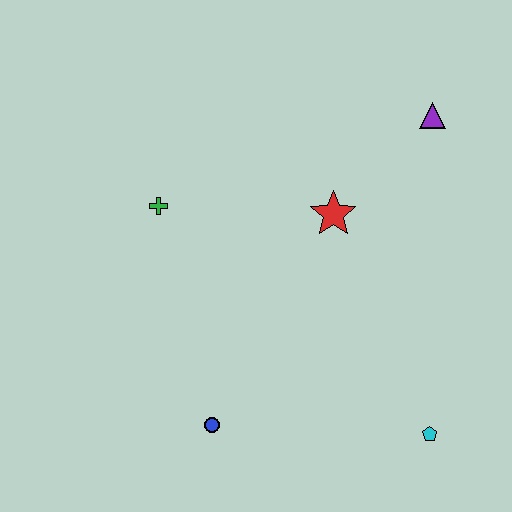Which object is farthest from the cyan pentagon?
The green cross is farthest from the cyan pentagon.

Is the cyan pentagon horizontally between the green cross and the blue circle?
No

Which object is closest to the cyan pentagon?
The blue circle is closest to the cyan pentagon.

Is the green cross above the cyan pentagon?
Yes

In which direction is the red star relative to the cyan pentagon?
The red star is above the cyan pentagon.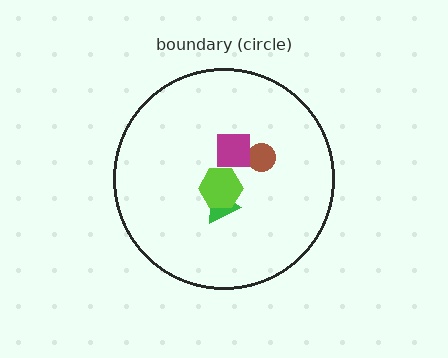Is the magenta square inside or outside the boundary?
Inside.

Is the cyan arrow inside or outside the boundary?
Inside.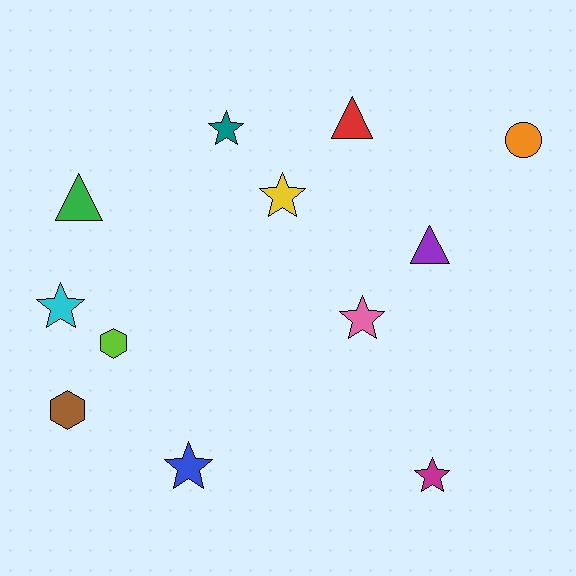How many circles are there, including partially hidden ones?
There is 1 circle.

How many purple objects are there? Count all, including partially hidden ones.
There is 1 purple object.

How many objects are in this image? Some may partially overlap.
There are 12 objects.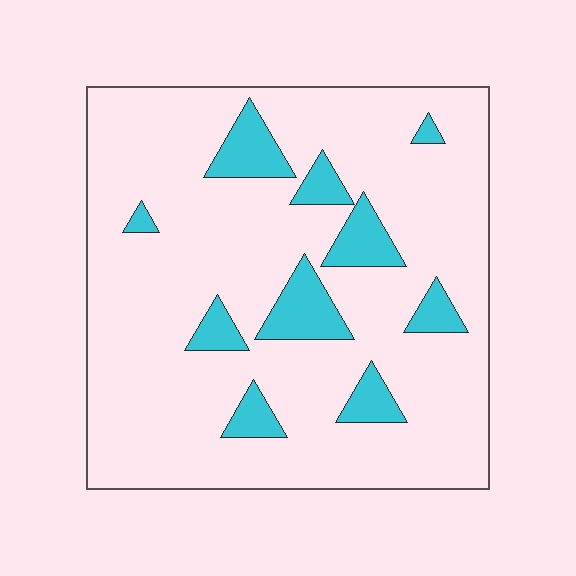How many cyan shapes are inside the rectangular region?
10.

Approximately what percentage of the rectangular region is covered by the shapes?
Approximately 15%.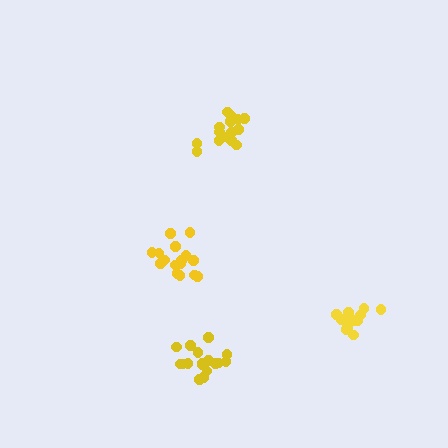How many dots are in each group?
Group 1: 17 dots, Group 2: 16 dots, Group 3: 14 dots, Group 4: 17 dots (64 total).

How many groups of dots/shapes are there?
There are 4 groups.